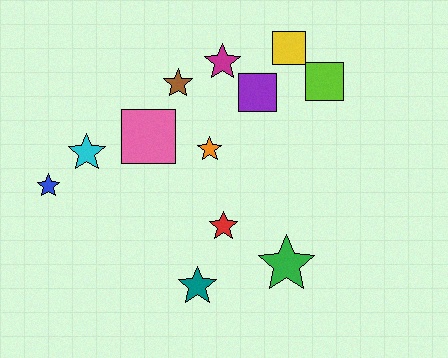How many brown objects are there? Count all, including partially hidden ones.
There is 1 brown object.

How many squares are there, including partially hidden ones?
There are 4 squares.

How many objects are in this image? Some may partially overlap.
There are 12 objects.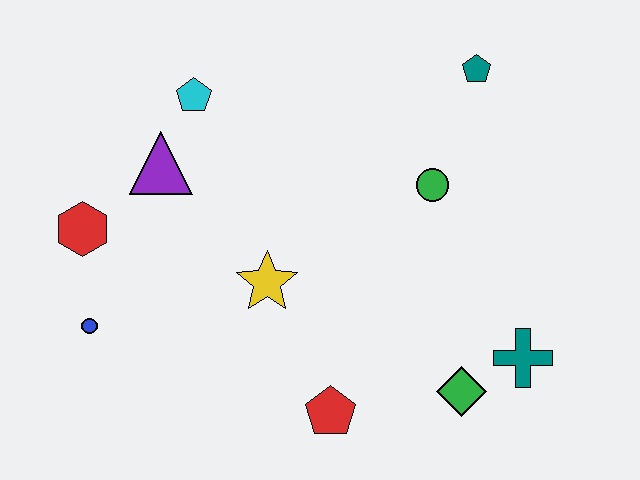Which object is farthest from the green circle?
The blue circle is farthest from the green circle.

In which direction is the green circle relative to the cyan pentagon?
The green circle is to the right of the cyan pentagon.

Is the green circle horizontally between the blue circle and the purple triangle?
No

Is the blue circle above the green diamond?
Yes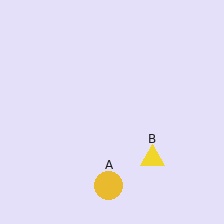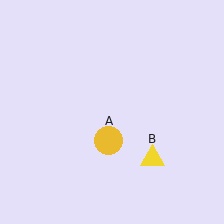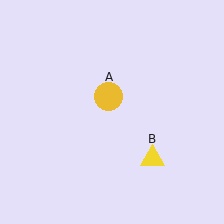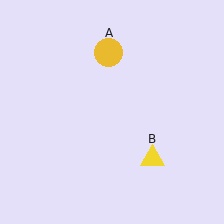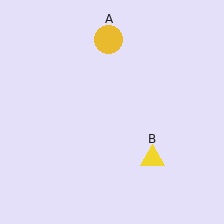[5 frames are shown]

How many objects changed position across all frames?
1 object changed position: yellow circle (object A).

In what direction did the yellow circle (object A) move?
The yellow circle (object A) moved up.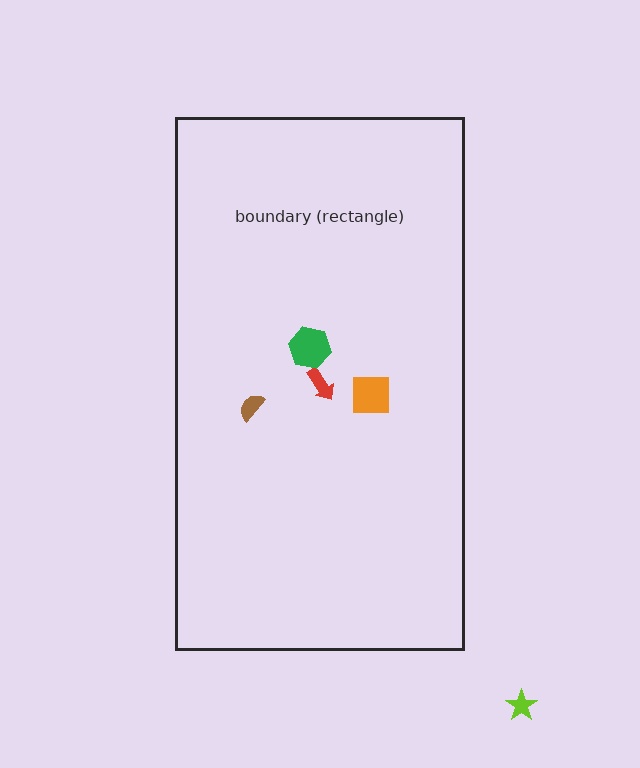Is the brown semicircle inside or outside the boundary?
Inside.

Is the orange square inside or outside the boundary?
Inside.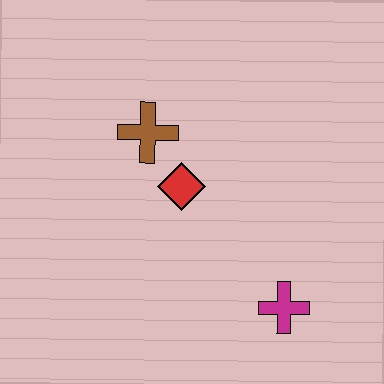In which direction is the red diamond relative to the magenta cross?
The red diamond is above the magenta cross.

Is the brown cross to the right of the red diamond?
No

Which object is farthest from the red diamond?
The magenta cross is farthest from the red diamond.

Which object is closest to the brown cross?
The red diamond is closest to the brown cross.